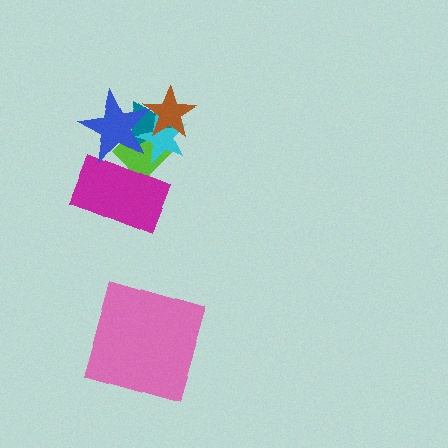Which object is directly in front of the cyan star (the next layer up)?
The blue star is directly in front of the cyan star.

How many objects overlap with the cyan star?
4 objects overlap with the cyan star.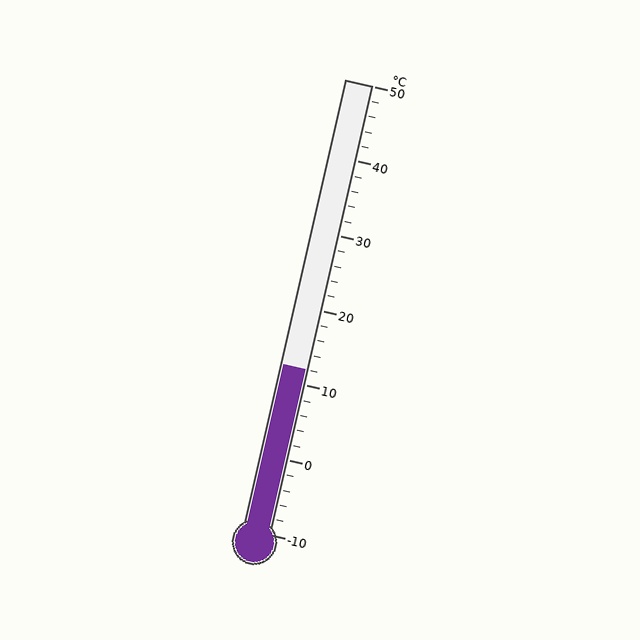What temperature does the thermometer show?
The thermometer shows approximately 12°C.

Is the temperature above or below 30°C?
The temperature is below 30°C.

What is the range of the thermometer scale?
The thermometer scale ranges from -10°C to 50°C.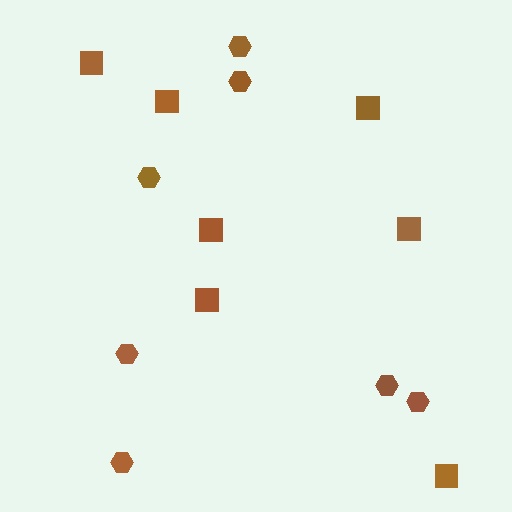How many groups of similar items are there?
There are 2 groups: one group of hexagons (7) and one group of squares (7).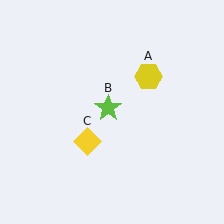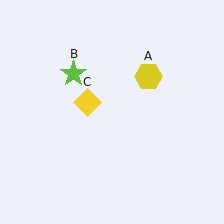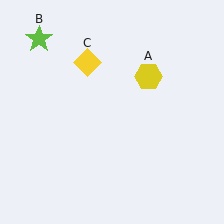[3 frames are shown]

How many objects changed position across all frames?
2 objects changed position: lime star (object B), yellow diamond (object C).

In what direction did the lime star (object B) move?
The lime star (object B) moved up and to the left.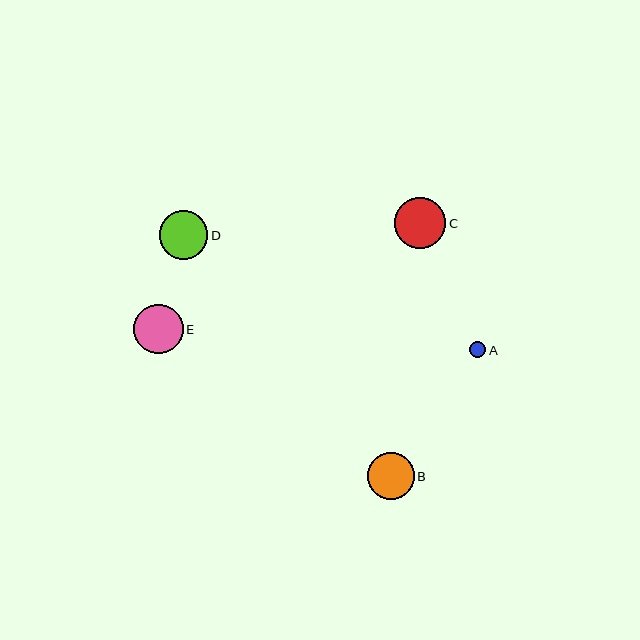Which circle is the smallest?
Circle A is the smallest with a size of approximately 16 pixels.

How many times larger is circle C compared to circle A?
Circle C is approximately 3.2 times the size of circle A.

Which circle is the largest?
Circle C is the largest with a size of approximately 51 pixels.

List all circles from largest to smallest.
From largest to smallest: C, E, D, B, A.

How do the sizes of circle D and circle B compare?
Circle D and circle B are approximately the same size.